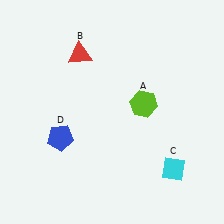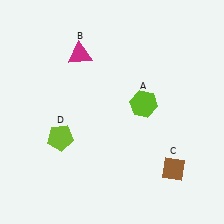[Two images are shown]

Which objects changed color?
B changed from red to magenta. C changed from cyan to brown. D changed from blue to lime.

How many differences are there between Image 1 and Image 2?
There are 3 differences between the two images.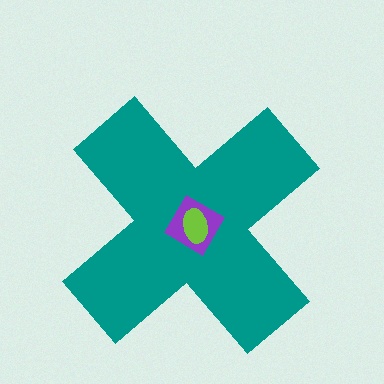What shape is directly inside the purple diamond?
The lime ellipse.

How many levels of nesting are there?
3.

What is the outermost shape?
The teal cross.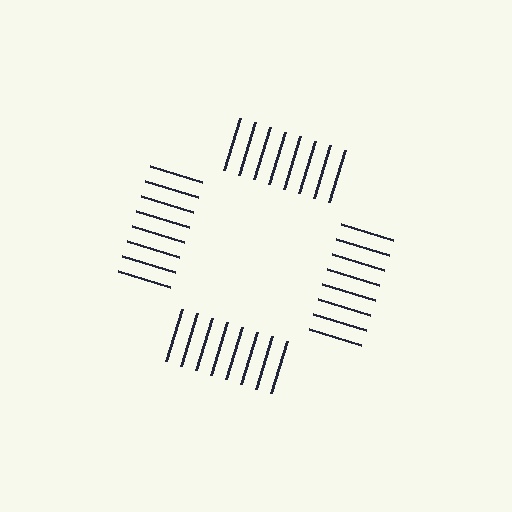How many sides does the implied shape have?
4 sides — the line-ends trace a square.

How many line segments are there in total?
32 — 8 along each of the 4 edges.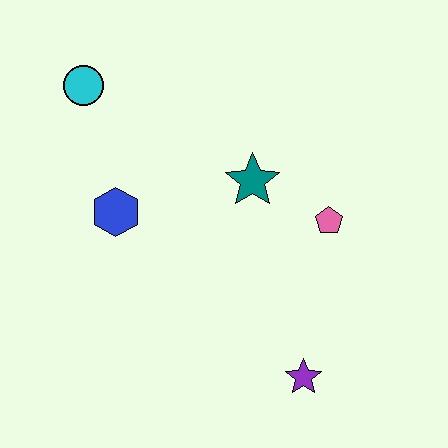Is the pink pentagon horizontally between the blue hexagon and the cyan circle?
No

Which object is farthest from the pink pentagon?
The cyan circle is farthest from the pink pentagon.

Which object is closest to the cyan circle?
The blue hexagon is closest to the cyan circle.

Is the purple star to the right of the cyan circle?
Yes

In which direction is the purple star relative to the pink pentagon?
The purple star is below the pink pentagon.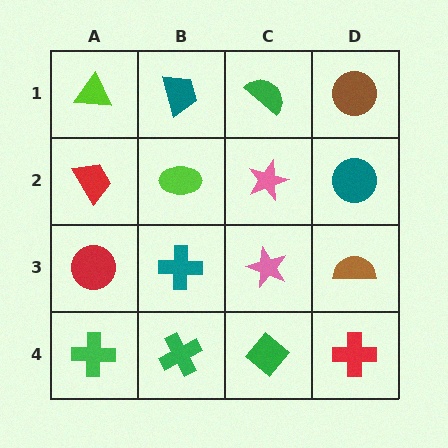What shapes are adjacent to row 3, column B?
A lime ellipse (row 2, column B), a green cross (row 4, column B), a red circle (row 3, column A), a pink star (row 3, column C).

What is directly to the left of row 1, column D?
A green semicircle.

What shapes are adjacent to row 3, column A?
A red trapezoid (row 2, column A), a green cross (row 4, column A), a teal cross (row 3, column B).